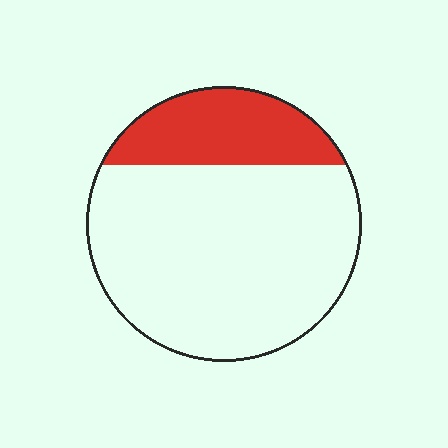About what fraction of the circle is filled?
About one quarter (1/4).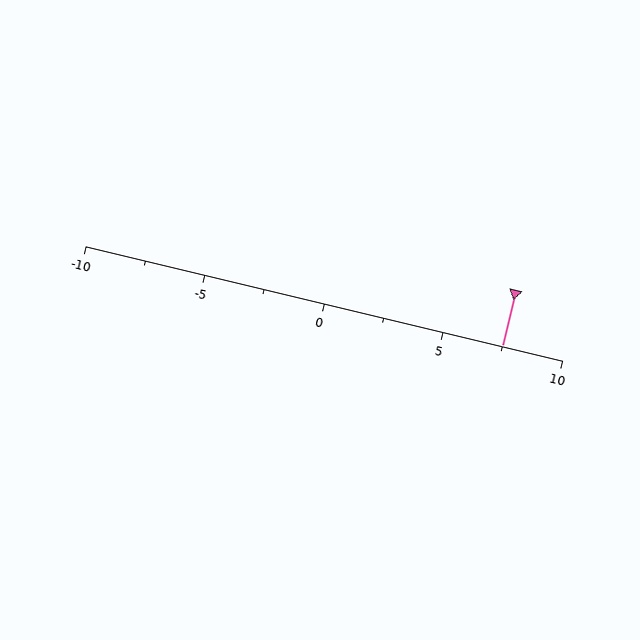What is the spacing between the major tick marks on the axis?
The major ticks are spaced 5 apart.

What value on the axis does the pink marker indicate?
The marker indicates approximately 7.5.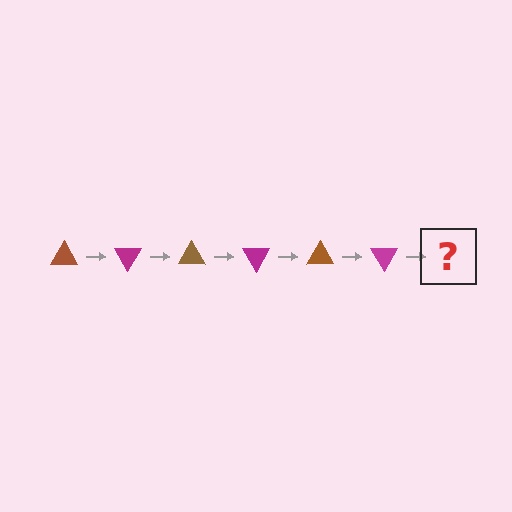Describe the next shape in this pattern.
It should be a brown triangle, rotated 360 degrees from the start.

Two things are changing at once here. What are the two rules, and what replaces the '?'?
The two rules are that it rotates 60 degrees each step and the color cycles through brown and magenta. The '?' should be a brown triangle, rotated 360 degrees from the start.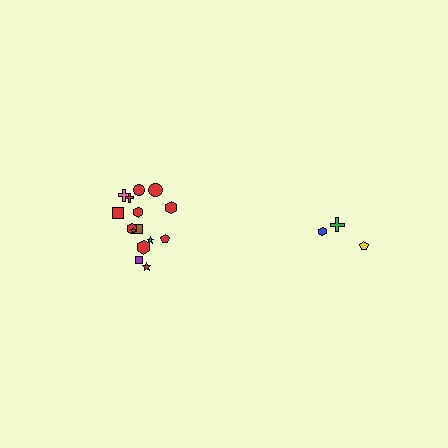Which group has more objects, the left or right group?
The left group.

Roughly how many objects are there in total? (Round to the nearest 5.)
Roughly 20 objects in total.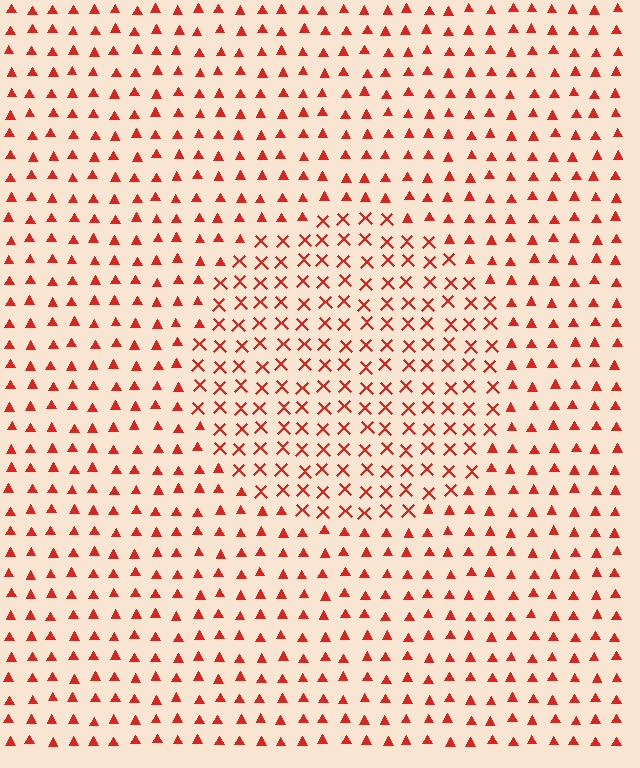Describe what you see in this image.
The image is filled with small red elements arranged in a uniform grid. A circle-shaped region contains X marks, while the surrounding area contains triangles. The boundary is defined purely by the change in element shape.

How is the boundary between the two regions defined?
The boundary is defined by a change in element shape: X marks inside vs. triangles outside. All elements share the same color and spacing.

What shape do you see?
I see a circle.